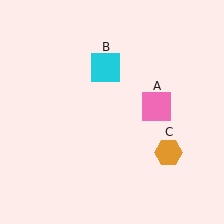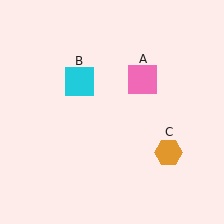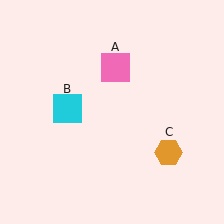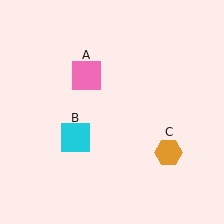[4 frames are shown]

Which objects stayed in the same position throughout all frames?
Orange hexagon (object C) remained stationary.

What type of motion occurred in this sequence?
The pink square (object A), cyan square (object B) rotated counterclockwise around the center of the scene.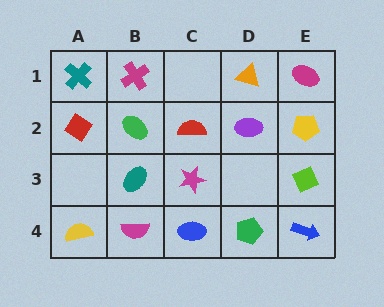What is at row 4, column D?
A green pentagon.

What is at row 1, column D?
An orange triangle.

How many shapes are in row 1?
4 shapes.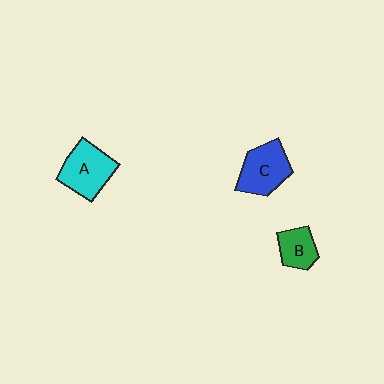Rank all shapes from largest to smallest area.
From largest to smallest: A (cyan), C (blue), B (green).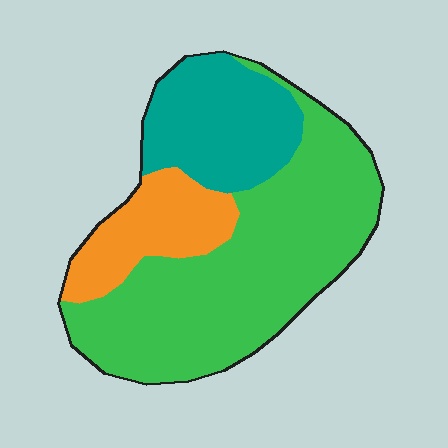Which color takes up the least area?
Orange, at roughly 15%.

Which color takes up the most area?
Green, at roughly 60%.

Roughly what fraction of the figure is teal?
Teal covers about 25% of the figure.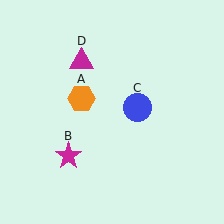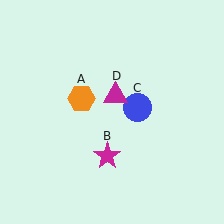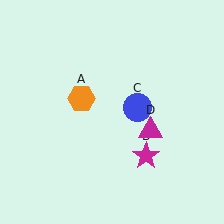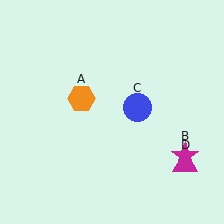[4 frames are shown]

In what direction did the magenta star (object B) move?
The magenta star (object B) moved right.